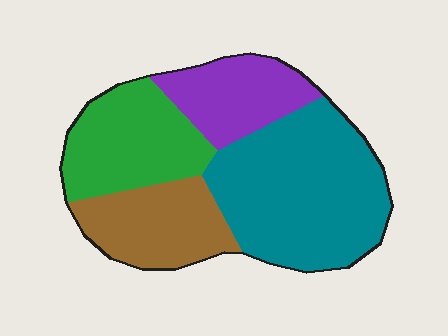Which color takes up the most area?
Teal, at roughly 40%.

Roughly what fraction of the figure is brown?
Brown takes up about one fifth (1/5) of the figure.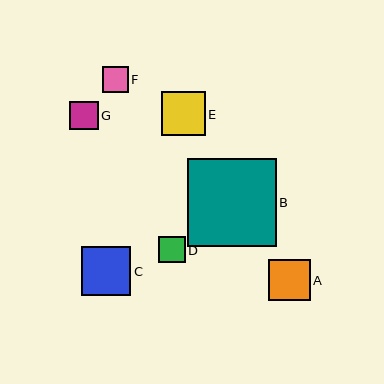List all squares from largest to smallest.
From largest to smallest: B, C, E, A, G, D, F.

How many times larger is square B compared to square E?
Square B is approximately 2.0 times the size of square E.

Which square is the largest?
Square B is the largest with a size of approximately 88 pixels.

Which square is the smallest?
Square F is the smallest with a size of approximately 25 pixels.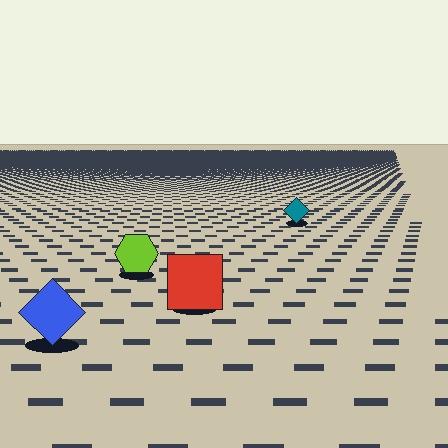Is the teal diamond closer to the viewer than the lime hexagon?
No. The lime hexagon is closer — you can tell from the texture gradient: the ground texture is coarser near it.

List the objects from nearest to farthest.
From nearest to farthest: the blue diamond, the red square, the lime hexagon, the teal diamond.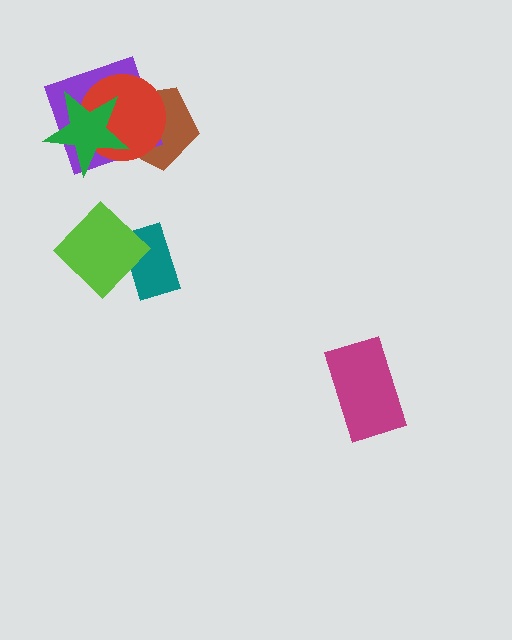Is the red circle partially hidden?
Yes, it is partially covered by another shape.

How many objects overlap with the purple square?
3 objects overlap with the purple square.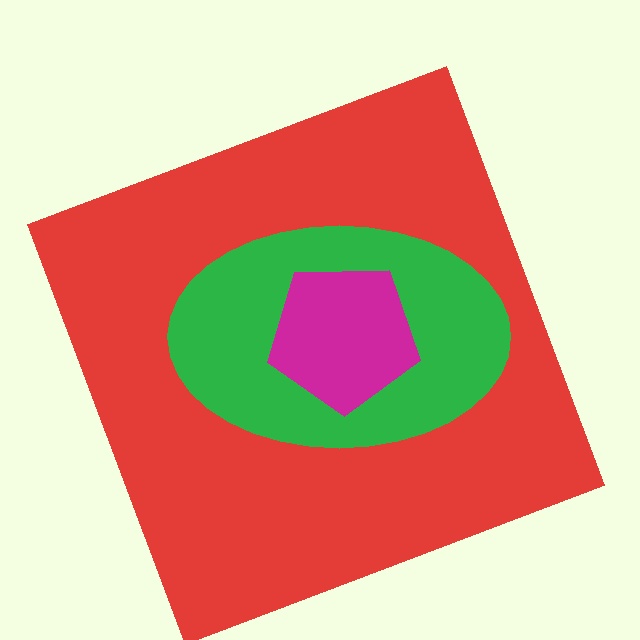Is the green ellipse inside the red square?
Yes.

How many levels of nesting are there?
3.